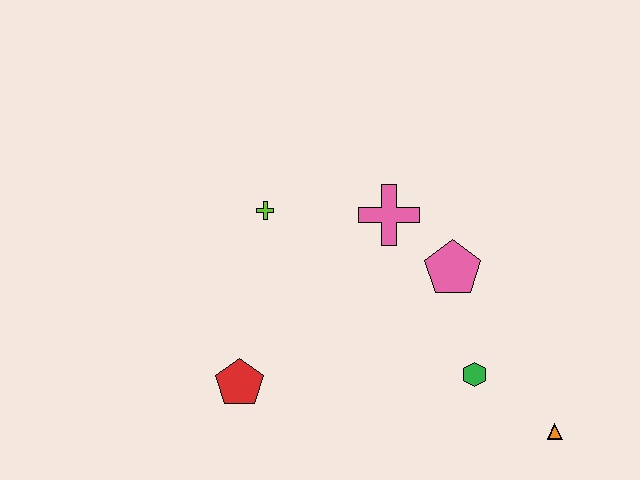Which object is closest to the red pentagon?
The lime cross is closest to the red pentagon.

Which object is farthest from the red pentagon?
The orange triangle is farthest from the red pentagon.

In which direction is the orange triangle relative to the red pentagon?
The orange triangle is to the right of the red pentagon.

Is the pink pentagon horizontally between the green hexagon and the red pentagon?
Yes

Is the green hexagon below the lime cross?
Yes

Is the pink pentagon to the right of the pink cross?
Yes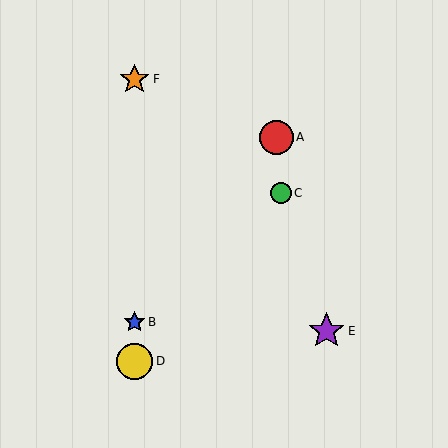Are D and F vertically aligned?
Yes, both are at x≈134.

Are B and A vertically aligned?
No, B is at x≈134 and A is at x≈276.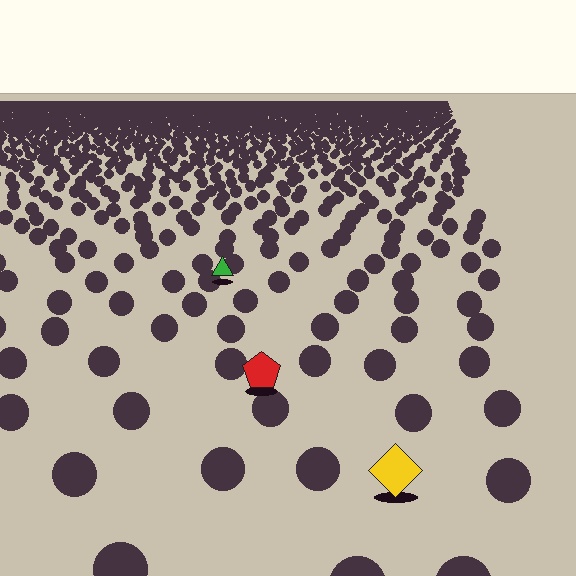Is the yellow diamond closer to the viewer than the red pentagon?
Yes. The yellow diamond is closer — you can tell from the texture gradient: the ground texture is coarser near it.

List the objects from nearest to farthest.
From nearest to farthest: the yellow diamond, the red pentagon, the green triangle.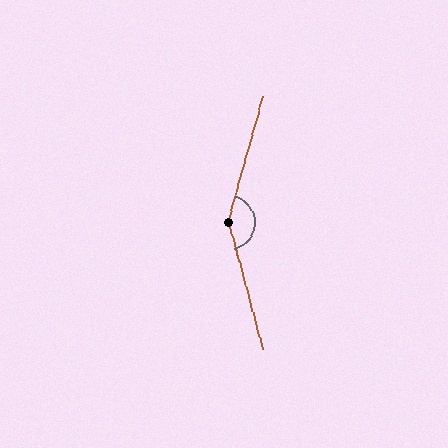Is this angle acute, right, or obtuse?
It is obtuse.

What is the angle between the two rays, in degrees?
Approximately 149 degrees.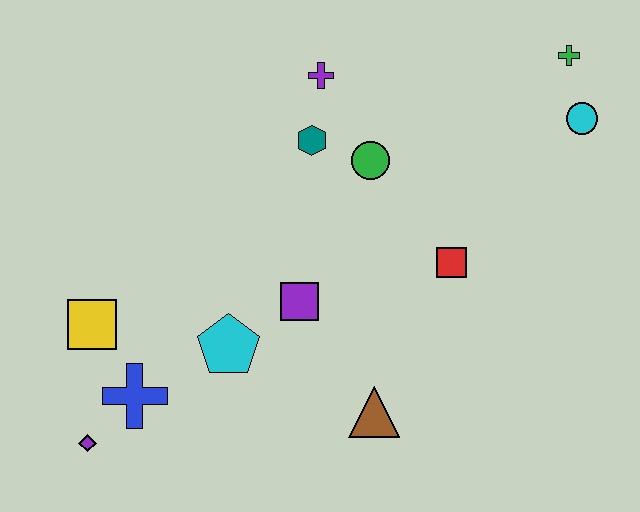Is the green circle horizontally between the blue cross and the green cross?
Yes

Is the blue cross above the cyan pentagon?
No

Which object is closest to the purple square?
The cyan pentagon is closest to the purple square.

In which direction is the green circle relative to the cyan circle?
The green circle is to the left of the cyan circle.